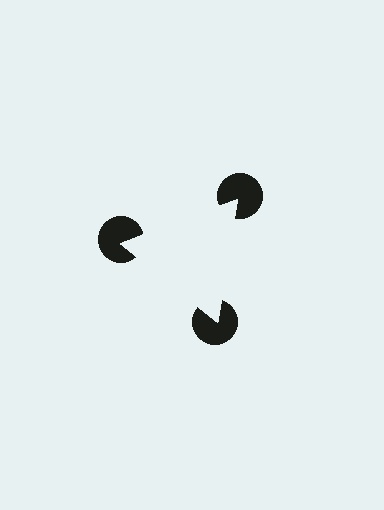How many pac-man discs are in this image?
There are 3 — one at each vertex of the illusory triangle.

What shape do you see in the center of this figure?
An illusory triangle — its edges are inferred from the aligned wedge cuts in the pac-man discs, not physically drawn.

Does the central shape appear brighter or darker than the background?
It typically appears slightly brighter than the background, even though no actual brightness change is drawn.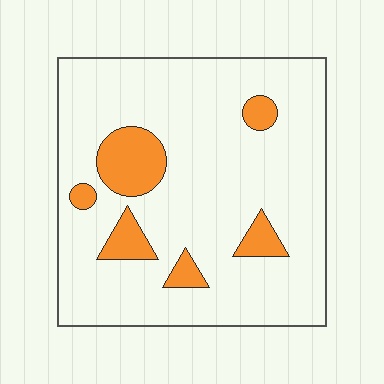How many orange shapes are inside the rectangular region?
6.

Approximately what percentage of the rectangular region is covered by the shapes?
Approximately 15%.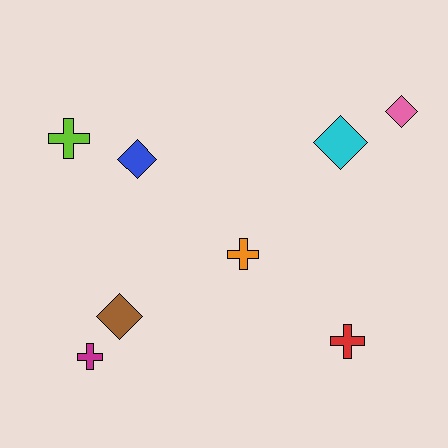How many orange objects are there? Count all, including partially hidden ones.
There is 1 orange object.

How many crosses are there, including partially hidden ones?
There are 4 crosses.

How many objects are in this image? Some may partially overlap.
There are 8 objects.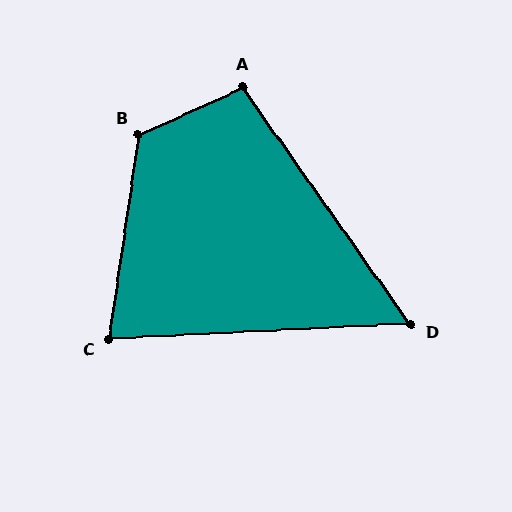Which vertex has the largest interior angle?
B, at approximately 122 degrees.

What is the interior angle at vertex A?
Approximately 101 degrees (obtuse).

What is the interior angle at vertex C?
Approximately 79 degrees (acute).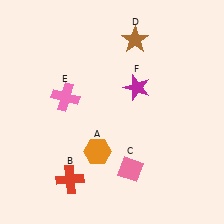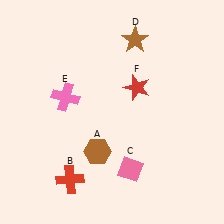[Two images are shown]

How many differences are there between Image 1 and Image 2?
There are 2 differences between the two images.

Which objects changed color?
A changed from orange to brown. F changed from magenta to red.